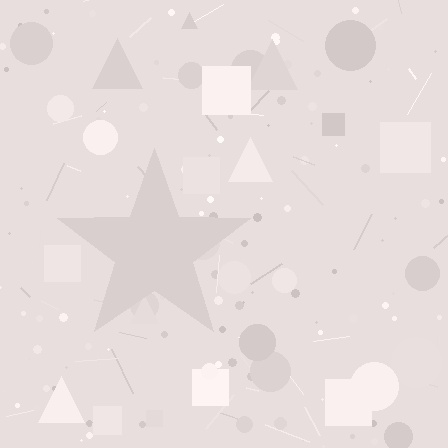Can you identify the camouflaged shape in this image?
The camouflaged shape is a star.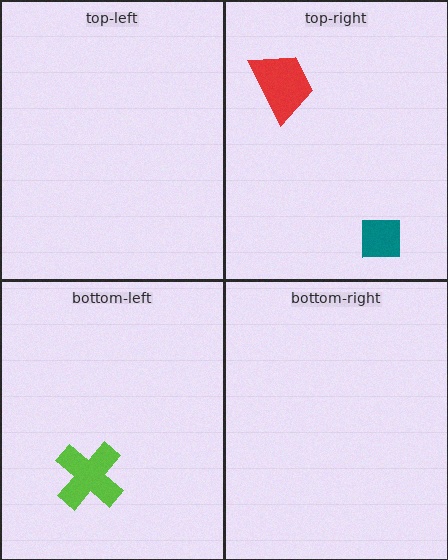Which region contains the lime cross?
The bottom-left region.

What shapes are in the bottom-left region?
The lime cross.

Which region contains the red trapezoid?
The top-right region.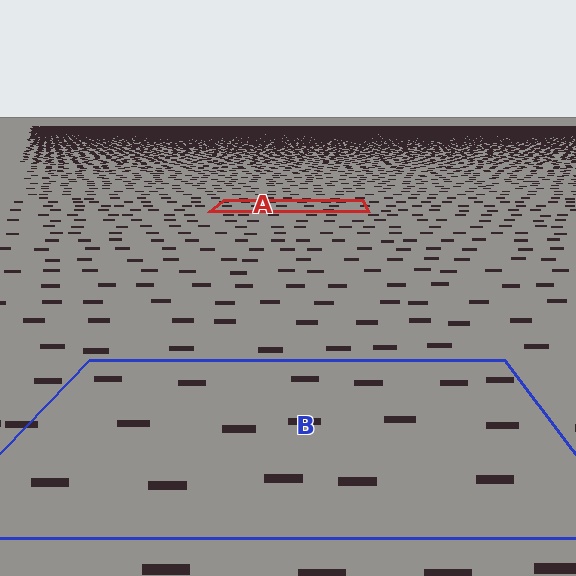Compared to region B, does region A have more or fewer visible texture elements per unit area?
Region A has more texture elements per unit area — they are packed more densely because it is farther away.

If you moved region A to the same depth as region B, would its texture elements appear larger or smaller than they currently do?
They would appear larger. At a closer depth, the same texture elements are projected at a bigger on-screen size.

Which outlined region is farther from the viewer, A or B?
Region A is farther from the viewer — the texture elements inside it appear smaller and more densely packed.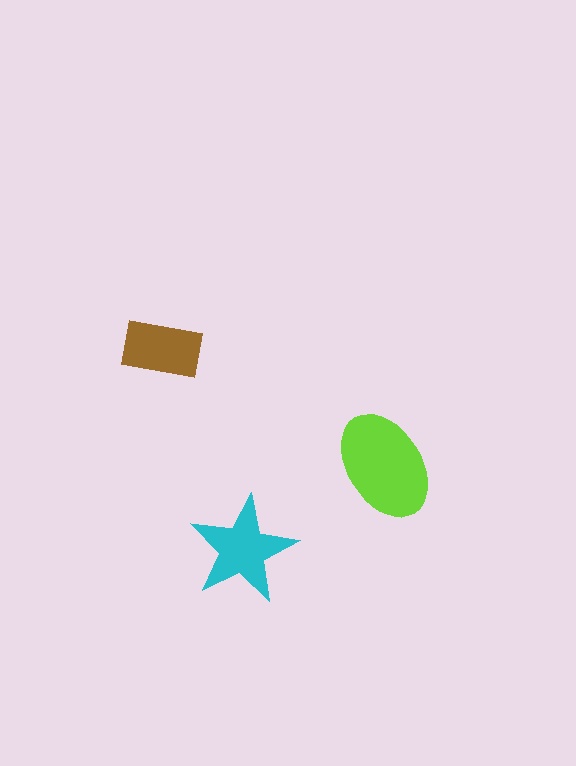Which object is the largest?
The lime ellipse.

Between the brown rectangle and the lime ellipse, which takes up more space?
The lime ellipse.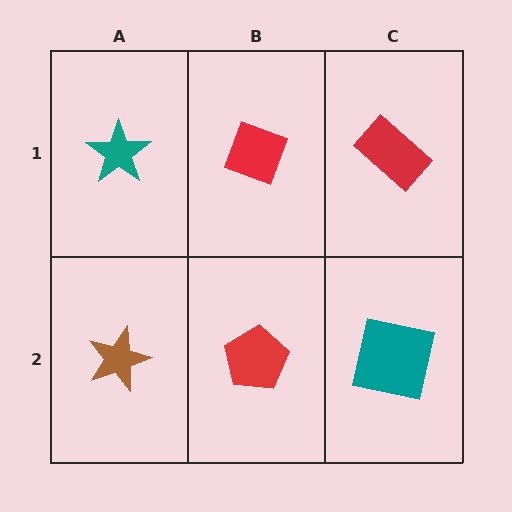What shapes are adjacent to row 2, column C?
A red rectangle (row 1, column C), a red pentagon (row 2, column B).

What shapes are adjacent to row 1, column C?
A teal square (row 2, column C), a red diamond (row 1, column B).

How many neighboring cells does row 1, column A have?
2.